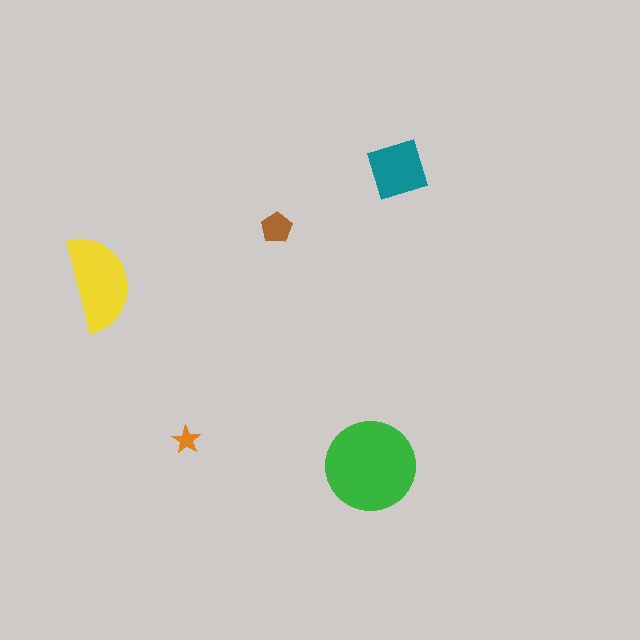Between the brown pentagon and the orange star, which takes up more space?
The brown pentagon.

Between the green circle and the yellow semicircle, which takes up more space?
The green circle.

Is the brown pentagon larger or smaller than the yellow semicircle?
Smaller.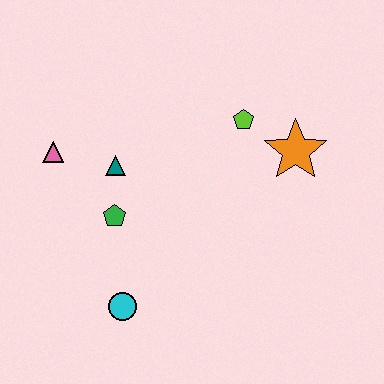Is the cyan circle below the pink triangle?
Yes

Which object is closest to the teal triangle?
The green pentagon is closest to the teal triangle.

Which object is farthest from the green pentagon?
The orange star is farthest from the green pentagon.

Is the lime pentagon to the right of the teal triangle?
Yes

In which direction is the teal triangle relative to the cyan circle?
The teal triangle is above the cyan circle.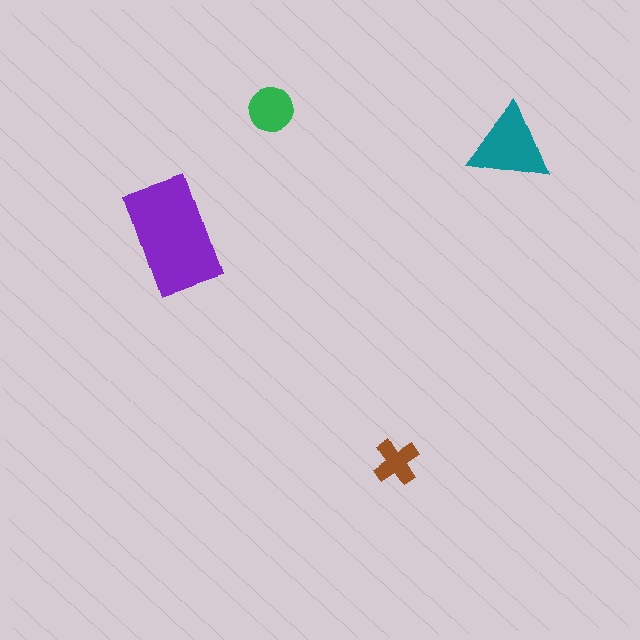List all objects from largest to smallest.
The purple rectangle, the teal triangle, the green circle, the brown cross.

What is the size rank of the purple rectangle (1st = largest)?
1st.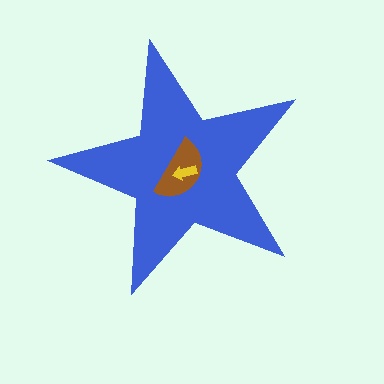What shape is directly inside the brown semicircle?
The yellow arrow.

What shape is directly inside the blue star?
The brown semicircle.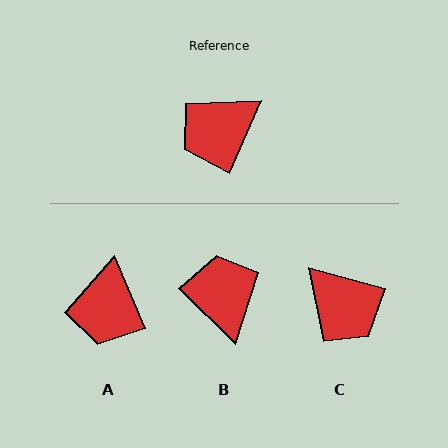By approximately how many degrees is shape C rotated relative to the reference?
Approximately 99 degrees counter-clockwise.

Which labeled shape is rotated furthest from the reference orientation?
B, about 111 degrees away.